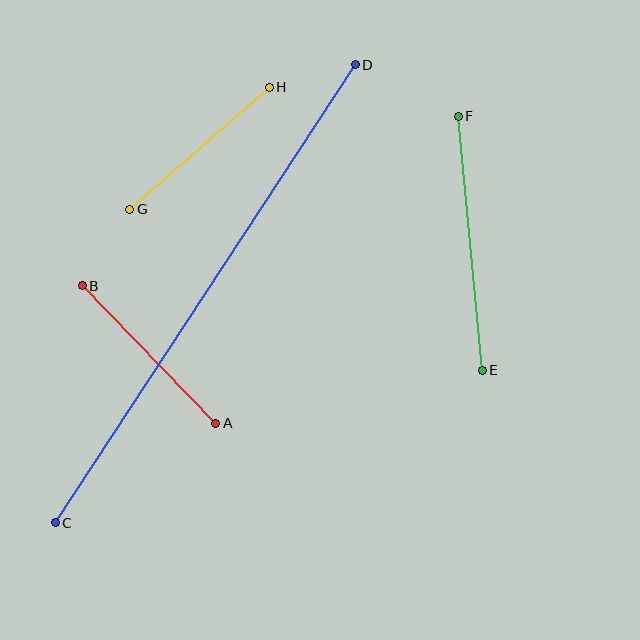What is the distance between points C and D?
The distance is approximately 547 pixels.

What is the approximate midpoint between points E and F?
The midpoint is at approximately (470, 243) pixels.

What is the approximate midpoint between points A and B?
The midpoint is at approximately (149, 354) pixels.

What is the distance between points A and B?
The distance is approximately 192 pixels.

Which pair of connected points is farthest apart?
Points C and D are farthest apart.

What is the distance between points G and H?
The distance is approximately 185 pixels.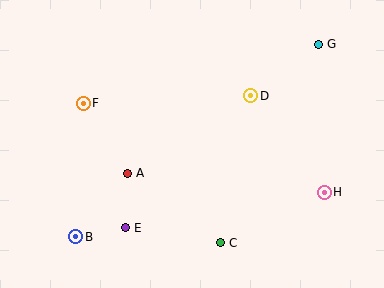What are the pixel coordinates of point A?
Point A is at (127, 173).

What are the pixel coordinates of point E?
Point E is at (125, 228).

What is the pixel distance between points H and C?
The distance between H and C is 115 pixels.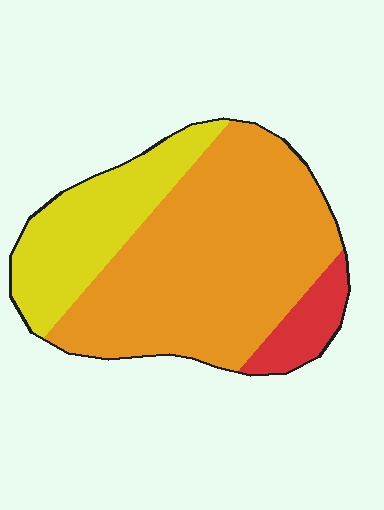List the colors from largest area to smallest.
From largest to smallest: orange, yellow, red.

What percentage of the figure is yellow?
Yellow takes up about one quarter (1/4) of the figure.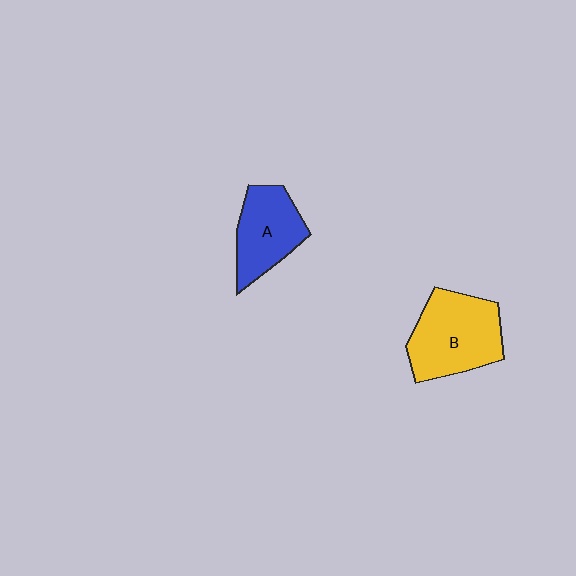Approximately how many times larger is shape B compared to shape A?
Approximately 1.3 times.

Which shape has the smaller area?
Shape A (blue).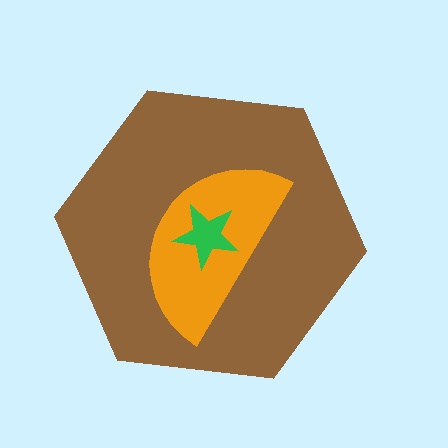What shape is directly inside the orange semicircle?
The green star.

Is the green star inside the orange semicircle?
Yes.